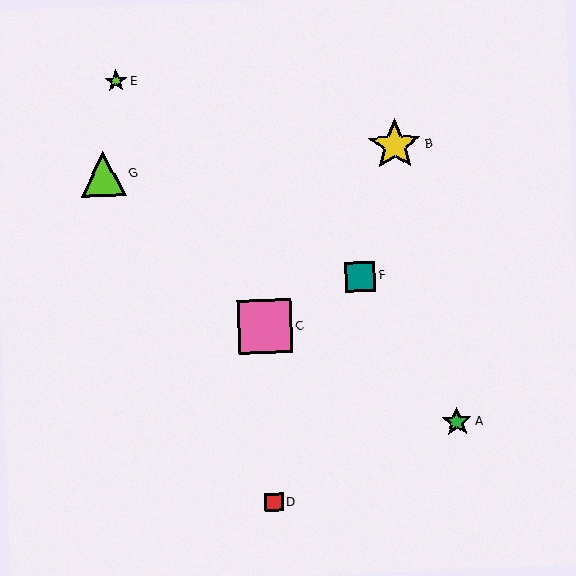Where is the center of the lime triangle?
The center of the lime triangle is at (103, 174).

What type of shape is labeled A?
Shape A is a green star.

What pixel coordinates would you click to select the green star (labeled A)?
Click at (457, 422) to select the green star A.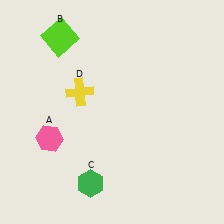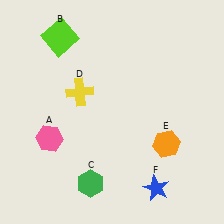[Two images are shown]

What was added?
An orange hexagon (E), a blue star (F) were added in Image 2.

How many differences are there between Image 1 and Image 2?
There are 2 differences between the two images.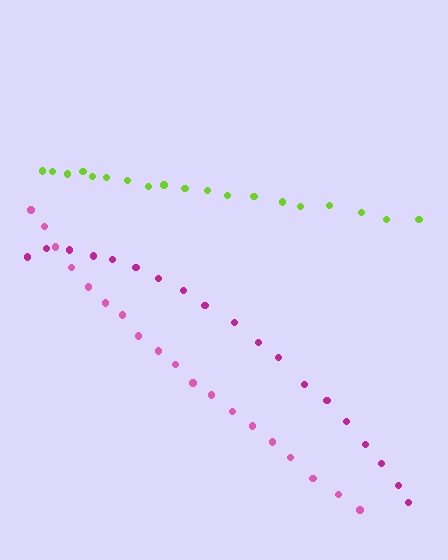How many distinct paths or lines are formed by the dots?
There are 3 distinct paths.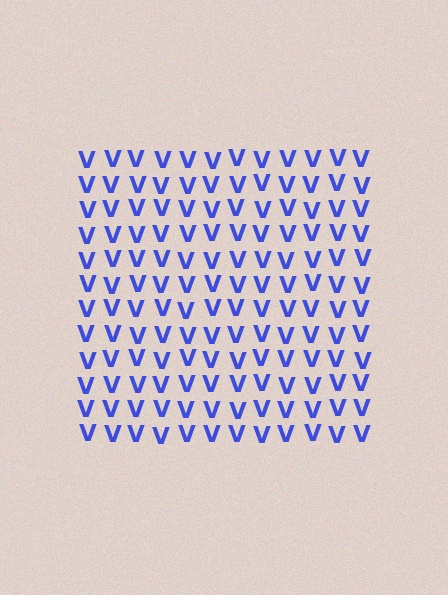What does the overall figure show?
The overall figure shows a square.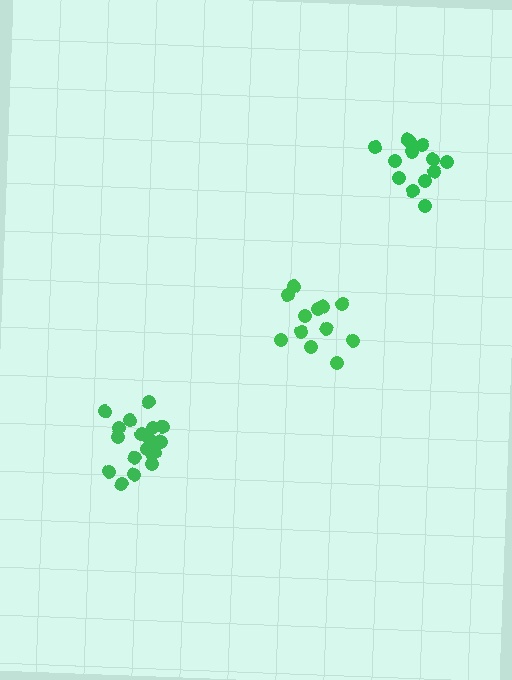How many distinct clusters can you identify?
There are 3 distinct clusters.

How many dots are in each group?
Group 1: 12 dots, Group 2: 13 dots, Group 3: 18 dots (43 total).